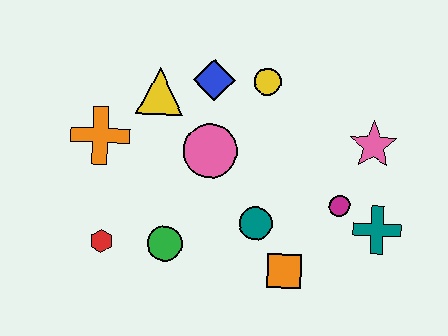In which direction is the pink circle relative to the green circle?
The pink circle is above the green circle.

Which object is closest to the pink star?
The magenta circle is closest to the pink star.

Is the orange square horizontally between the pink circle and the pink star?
Yes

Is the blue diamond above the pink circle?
Yes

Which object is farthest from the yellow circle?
The red hexagon is farthest from the yellow circle.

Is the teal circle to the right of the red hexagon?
Yes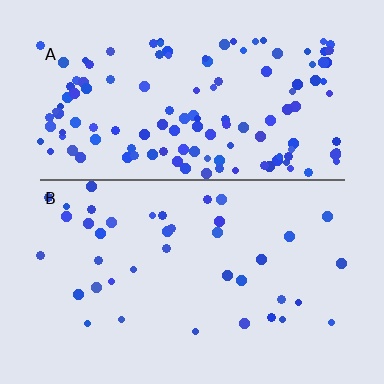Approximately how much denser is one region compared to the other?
Approximately 3.3× — region A over region B.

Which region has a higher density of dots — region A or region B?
A (the top).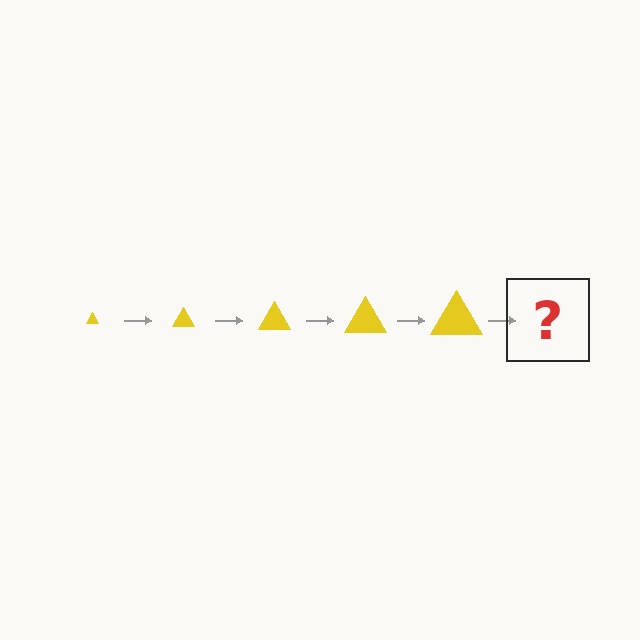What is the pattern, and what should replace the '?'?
The pattern is that the triangle gets progressively larger each step. The '?' should be a yellow triangle, larger than the previous one.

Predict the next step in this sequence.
The next step is a yellow triangle, larger than the previous one.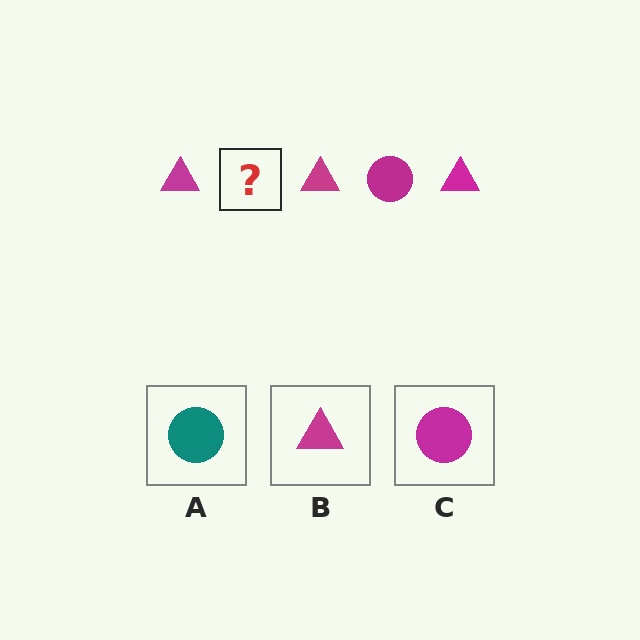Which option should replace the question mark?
Option C.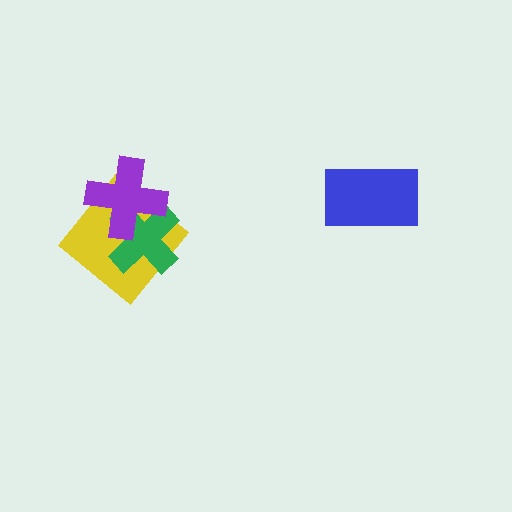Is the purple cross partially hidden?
No, no other shape covers it.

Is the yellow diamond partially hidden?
Yes, it is partially covered by another shape.